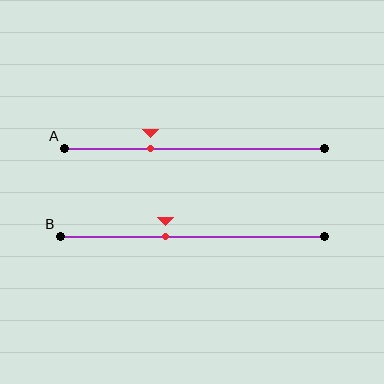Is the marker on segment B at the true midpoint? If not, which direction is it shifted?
No, the marker on segment B is shifted to the left by about 10% of the segment length.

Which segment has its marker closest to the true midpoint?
Segment B has its marker closest to the true midpoint.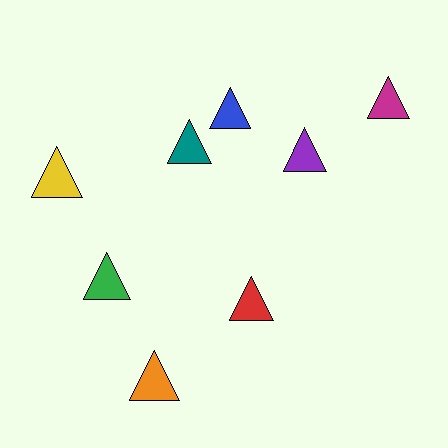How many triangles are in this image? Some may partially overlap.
There are 8 triangles.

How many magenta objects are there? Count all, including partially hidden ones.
There is 1 magenta object.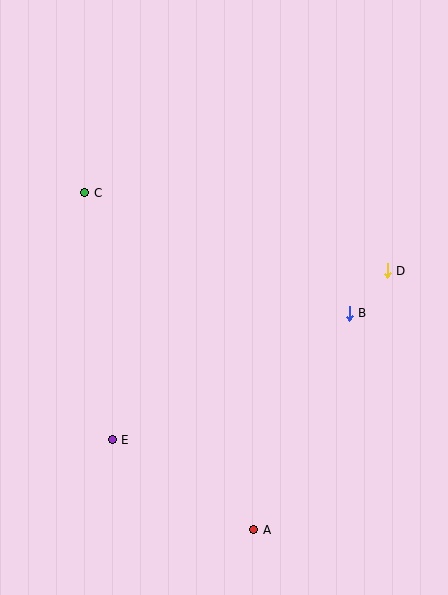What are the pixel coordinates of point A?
Point A is at (254, 530).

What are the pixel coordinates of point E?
Point E is at (112, 440).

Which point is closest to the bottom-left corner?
Point E is closest to the bottom-left corner.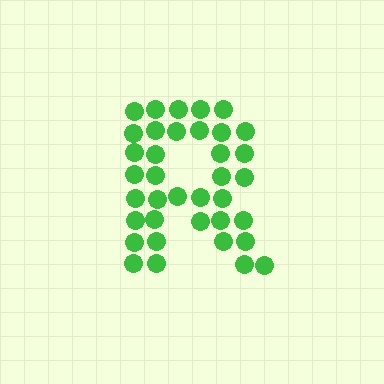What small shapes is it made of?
It is made of small circles.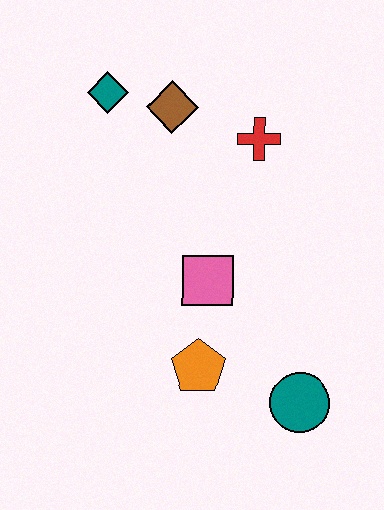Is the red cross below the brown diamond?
Yes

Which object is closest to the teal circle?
The orange pentagon is closest to the teal circle.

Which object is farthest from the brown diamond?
The teal circle is farthest from the brown diamond.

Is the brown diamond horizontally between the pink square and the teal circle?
No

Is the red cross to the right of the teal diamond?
Yes